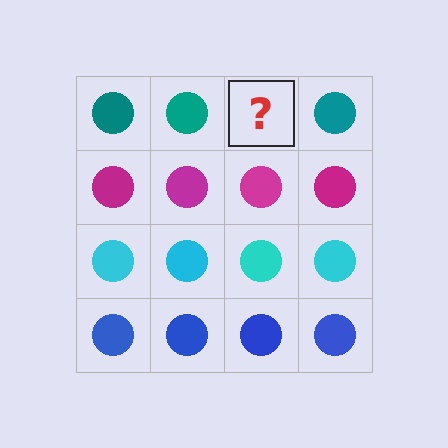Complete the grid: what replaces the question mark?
The question mark should be replaced with a teal circle.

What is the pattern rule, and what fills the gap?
The rule is that each row has a consistent color. The gap should be filled with a teal circle.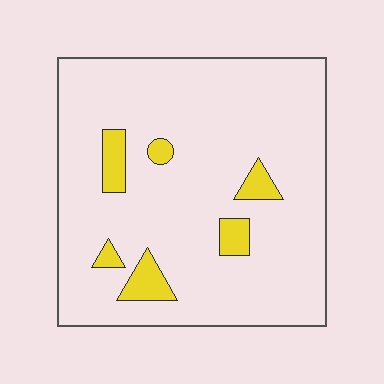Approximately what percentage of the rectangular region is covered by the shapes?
Approximately 10%.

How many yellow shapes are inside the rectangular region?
6.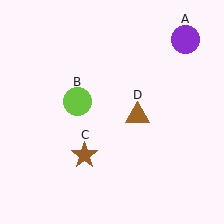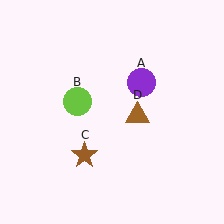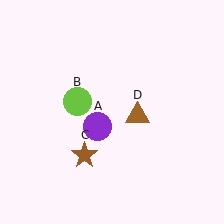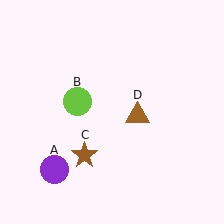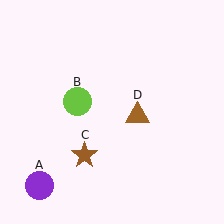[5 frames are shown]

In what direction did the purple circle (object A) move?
The purple circle (object A) moved down and to the left.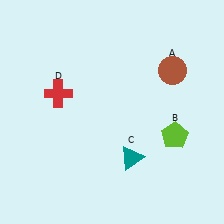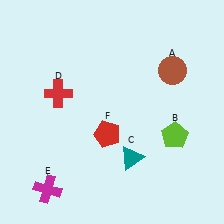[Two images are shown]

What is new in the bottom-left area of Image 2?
A magenta cross (E) was added in the bottom-left area of Image 2.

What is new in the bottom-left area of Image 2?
A red pentagon (F) was added in the bottom-left area of Image 2.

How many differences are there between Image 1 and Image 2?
There are 2 differences between the two images.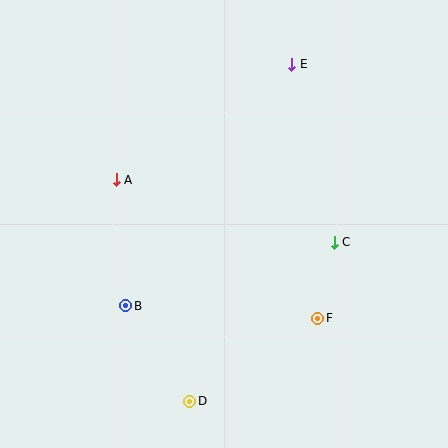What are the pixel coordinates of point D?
Point D is at (190, 401).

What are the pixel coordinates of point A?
Point A is at (116, 180).